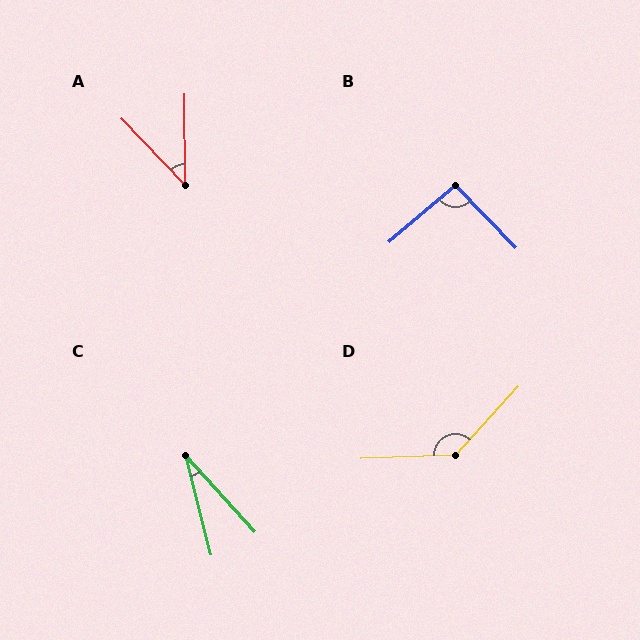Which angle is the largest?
D, at approximately 135 degrees.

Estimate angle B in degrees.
Approximately 94 degrees.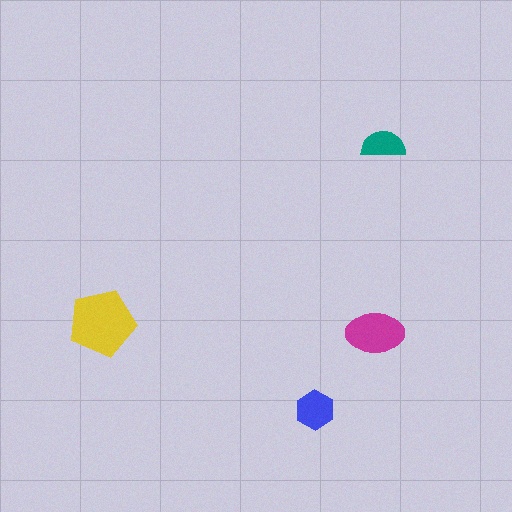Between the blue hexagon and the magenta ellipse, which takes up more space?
The magenta ellipse.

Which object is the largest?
The yellow pentagon.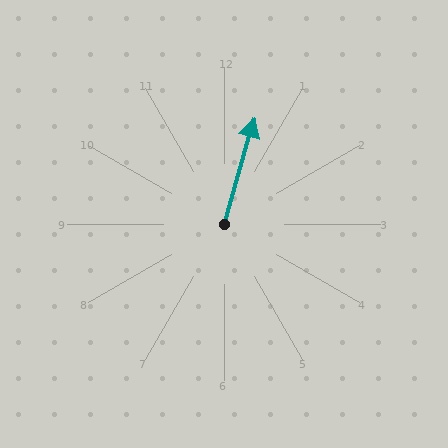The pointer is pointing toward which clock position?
Roughly 1 o'clock.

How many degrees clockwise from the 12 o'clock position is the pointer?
Approximately 16 degrees.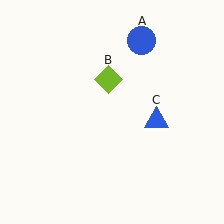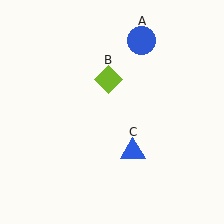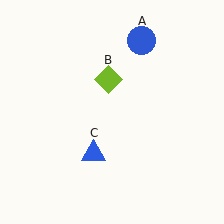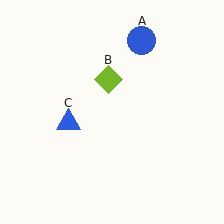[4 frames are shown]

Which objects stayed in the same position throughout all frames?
Blue circle (object A) and lime diamond (object B) remained stationary.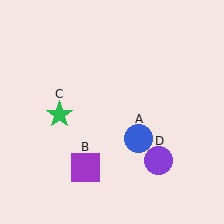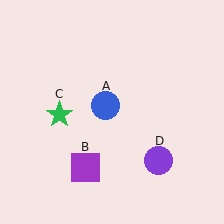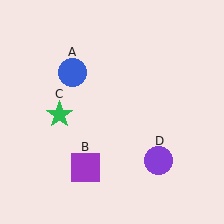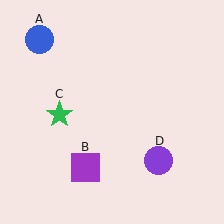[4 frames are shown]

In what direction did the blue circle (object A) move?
The blue circle (object A) moved up and to the left.